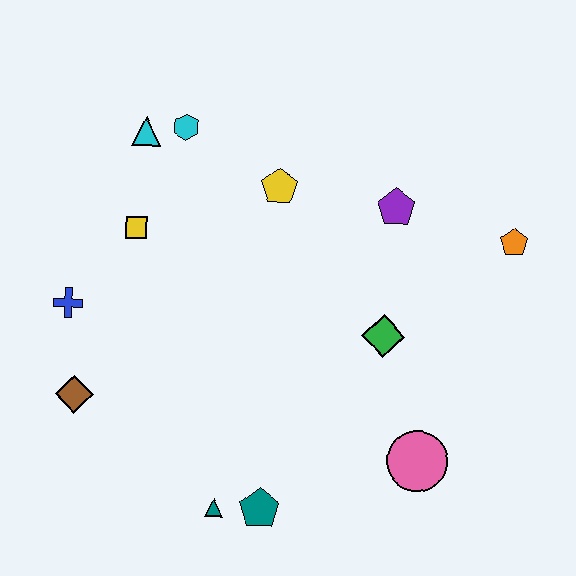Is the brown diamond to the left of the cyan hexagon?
Yes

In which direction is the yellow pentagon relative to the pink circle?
The yellow pentagon is above the pink circle.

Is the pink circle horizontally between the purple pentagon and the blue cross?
No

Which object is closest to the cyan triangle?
The cyan hexagon is closest to the cyan triangle.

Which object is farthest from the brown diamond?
The orange pentagon is farthest from the brown diamond.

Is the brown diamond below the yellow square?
Yes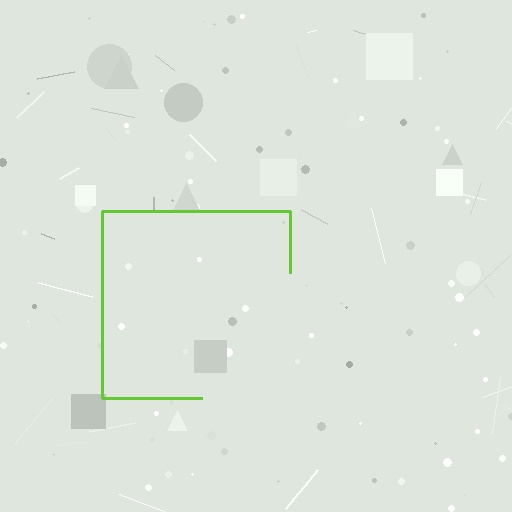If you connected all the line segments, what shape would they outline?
They would outline a square.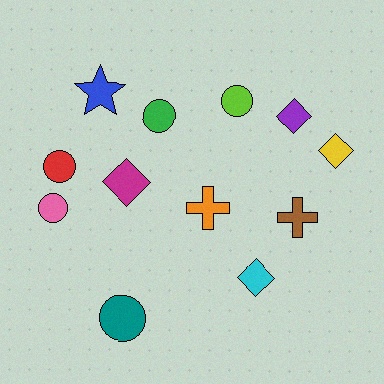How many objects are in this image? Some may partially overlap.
There are 12 objects.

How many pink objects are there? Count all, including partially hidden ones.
There is 1 pink object.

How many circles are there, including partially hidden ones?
There are 5 circles.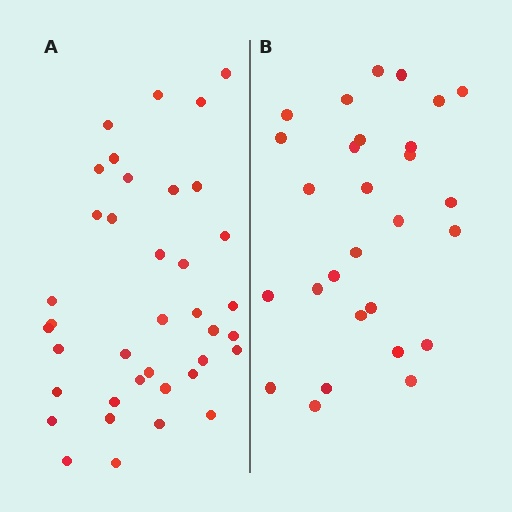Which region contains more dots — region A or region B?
Region A (the left region) has more dots.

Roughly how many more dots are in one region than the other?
Region A has roughly 10 or so more dots than region B.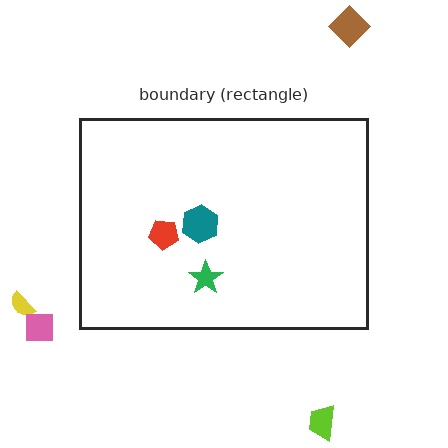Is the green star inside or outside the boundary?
Inside.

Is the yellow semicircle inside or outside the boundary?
Outside.